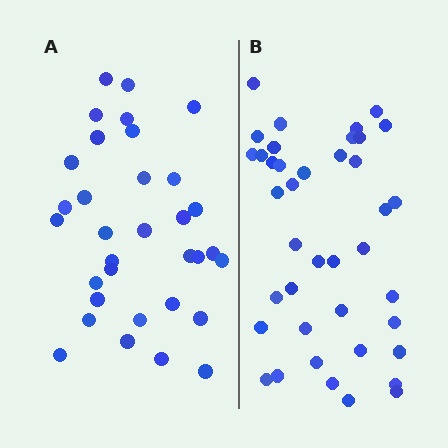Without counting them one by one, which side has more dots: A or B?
Region B (the right region) has more dots.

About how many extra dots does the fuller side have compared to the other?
Region B has roughly 8 or so more dots than region A.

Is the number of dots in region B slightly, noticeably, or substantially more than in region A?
Region B has only slightly more — the two regions are fairly close. The ratio is roughly 1.2 to 1.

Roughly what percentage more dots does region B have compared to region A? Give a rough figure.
About 20% more.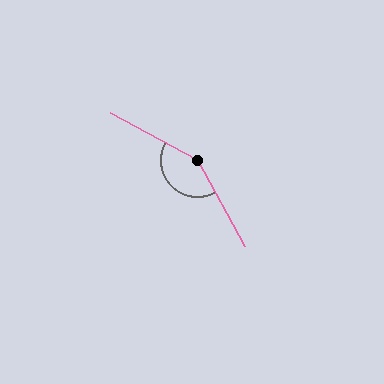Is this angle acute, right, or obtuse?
It is obtuse.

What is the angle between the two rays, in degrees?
Approximately 147 degrees.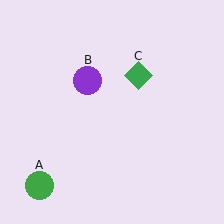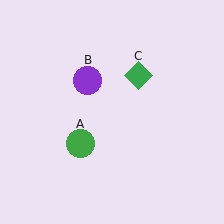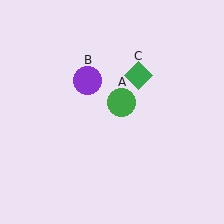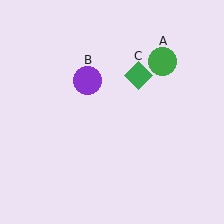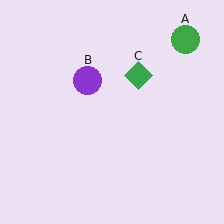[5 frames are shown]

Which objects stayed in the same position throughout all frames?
Purple circle (object B) and green diamond (object C) remained stationary.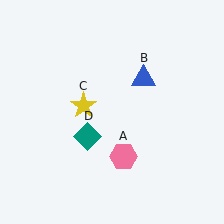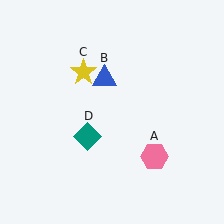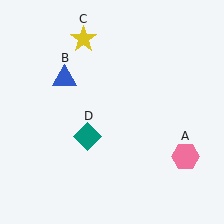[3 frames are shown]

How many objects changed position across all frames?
3 objects changed position: pink hexagon (object A), blue triangle (object B), yellow star (object C).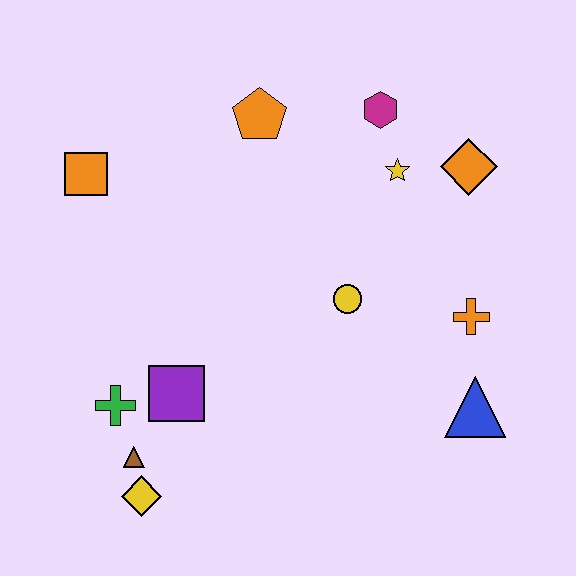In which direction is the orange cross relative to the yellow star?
The orange cross is below the yellow star.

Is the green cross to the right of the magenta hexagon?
No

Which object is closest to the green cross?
The brown triangle is closest to the green cross.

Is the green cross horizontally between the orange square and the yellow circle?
Yes